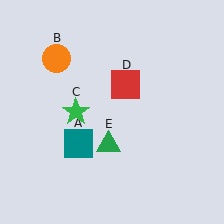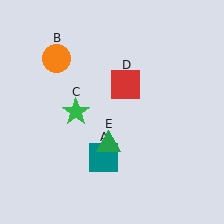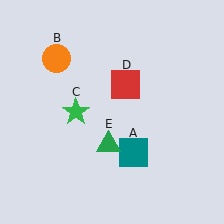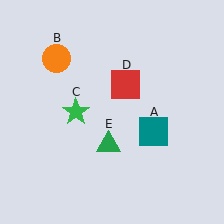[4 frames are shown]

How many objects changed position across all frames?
1 object changed position: teal square (object A).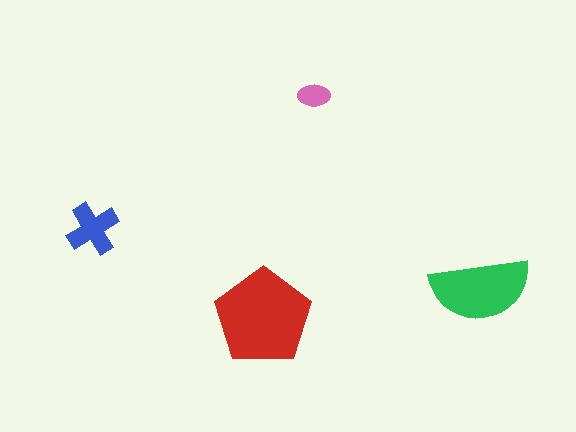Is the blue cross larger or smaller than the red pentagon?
Smaller.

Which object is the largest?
The red pentagon.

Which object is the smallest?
The pink ellipse.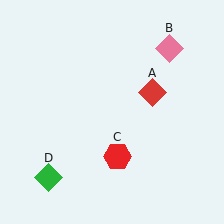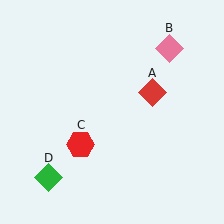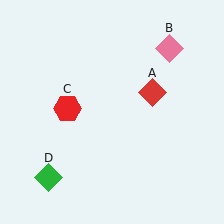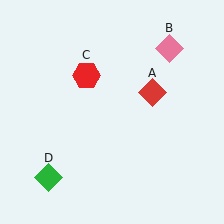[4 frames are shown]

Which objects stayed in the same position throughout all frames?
Red diamond (object A) and pink diamond (object B) and green diamond (object D) remained stationary.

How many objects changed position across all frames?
1 object changed position: red hexagon (object C).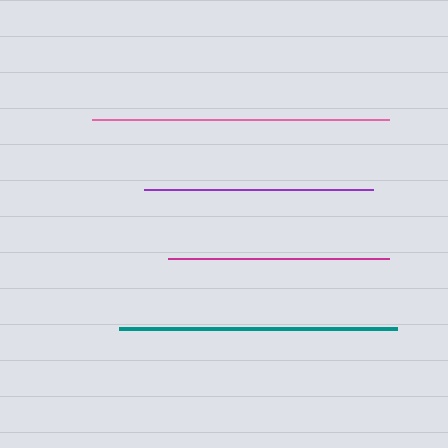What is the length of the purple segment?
The purple segment is approximately 229 pixels long.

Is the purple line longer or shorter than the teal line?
The teal line is longer than the purple line.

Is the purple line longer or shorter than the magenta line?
The purple line is longer than the magenta line.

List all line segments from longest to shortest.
From longest to shortest: pink, teal, purple, magenta.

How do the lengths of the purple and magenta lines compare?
The purple and magenta lines are approximately the same length.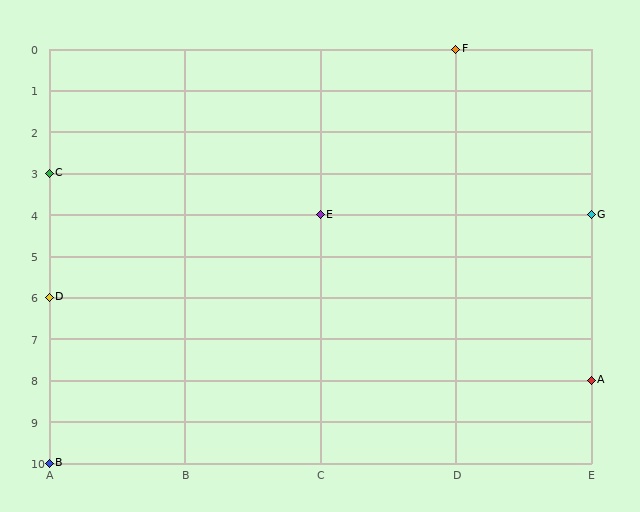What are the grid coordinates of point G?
Point G is at grid coordinates (E, 4).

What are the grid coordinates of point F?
Point F is at grid coordinates (D, 0).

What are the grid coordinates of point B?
Point B is at grid coordinates (A, 10).